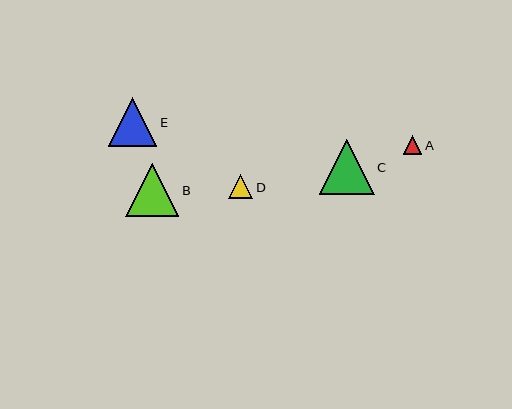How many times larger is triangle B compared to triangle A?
Triangle B is approximately 2.9 times the size of triangle A.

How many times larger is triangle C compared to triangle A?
Triangle C is approximately 3.0 times the size of triangle A.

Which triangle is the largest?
Triangle C is the largest with a size of approximately 55 pixels.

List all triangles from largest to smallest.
From largest to smallest: C, B, E, D, A.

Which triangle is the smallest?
Triangle A is the smallest with a size of approximately 18 pixels.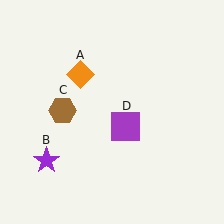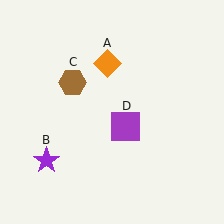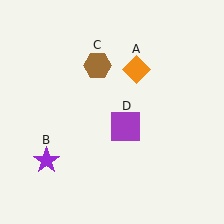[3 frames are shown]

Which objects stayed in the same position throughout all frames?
Purple star (object B) and purple square (object D) remained stationary.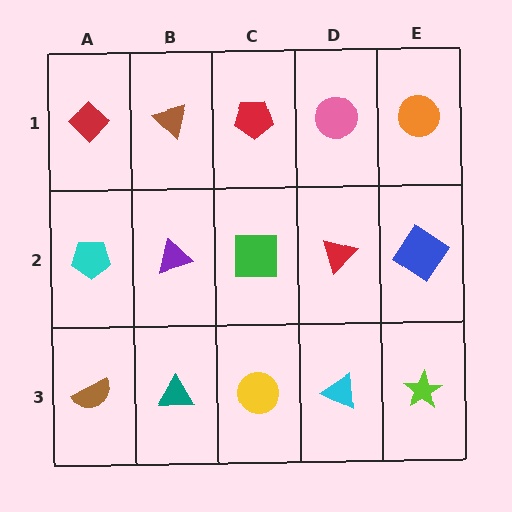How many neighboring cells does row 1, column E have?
2.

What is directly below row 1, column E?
A blue diamond.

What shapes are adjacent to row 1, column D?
A red triangle (row 2, column D), a red pentagon (row 1, column C), an orange circle (row 1, column E).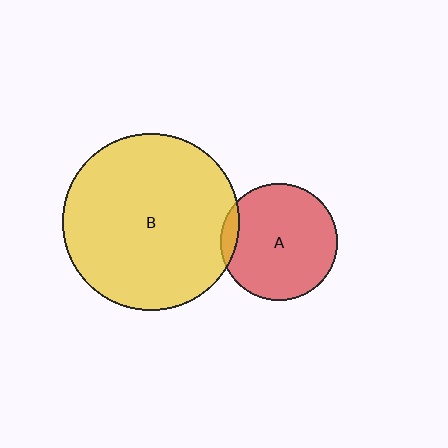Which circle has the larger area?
Circle B (yellow).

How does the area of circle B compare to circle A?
Approximately 2.3 times.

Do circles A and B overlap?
Yes.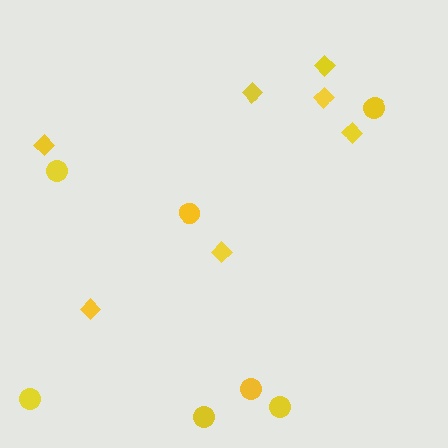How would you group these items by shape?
There are 2 groups: one group of diamonds (7) and one group of circles (7).